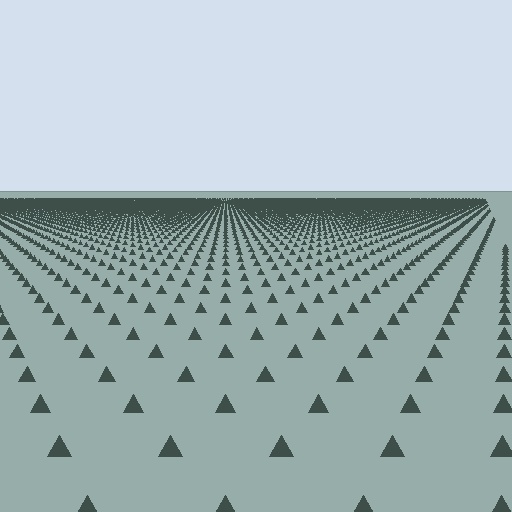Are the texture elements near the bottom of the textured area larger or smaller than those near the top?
Larger. Near the bottom, elements are closer to the viewer and appear at a bigger on-screen size.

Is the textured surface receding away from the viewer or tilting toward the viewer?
The surface is receding away from the viewer. Texture elements get smaller and denser toward the top.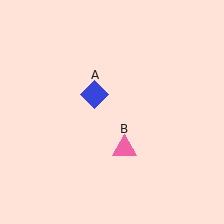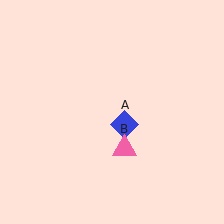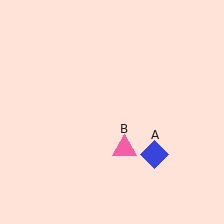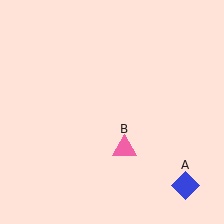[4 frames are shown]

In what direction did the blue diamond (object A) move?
The blue diamond (object A) moved down and to the right.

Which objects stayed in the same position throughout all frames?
Pink triangle (object B) remained stationary.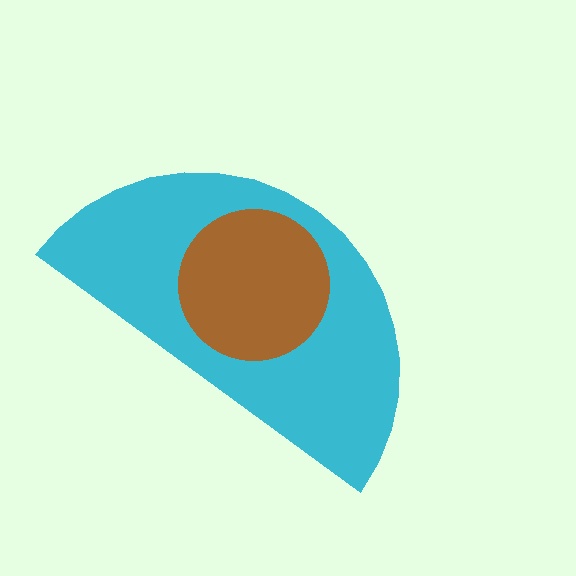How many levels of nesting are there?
2.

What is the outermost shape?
The cyan semicircle.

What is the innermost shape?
The brown circle.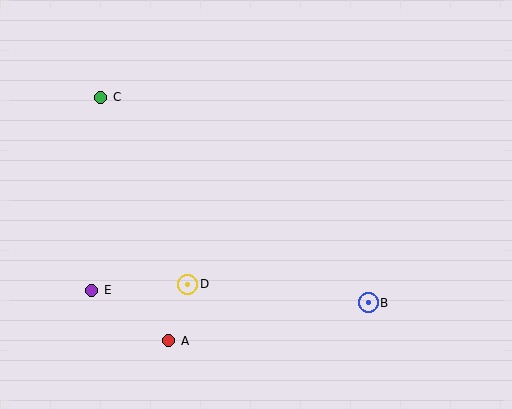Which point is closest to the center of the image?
Point D at (188, 284) is closest to the center.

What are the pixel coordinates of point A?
Point A is at (169, 341).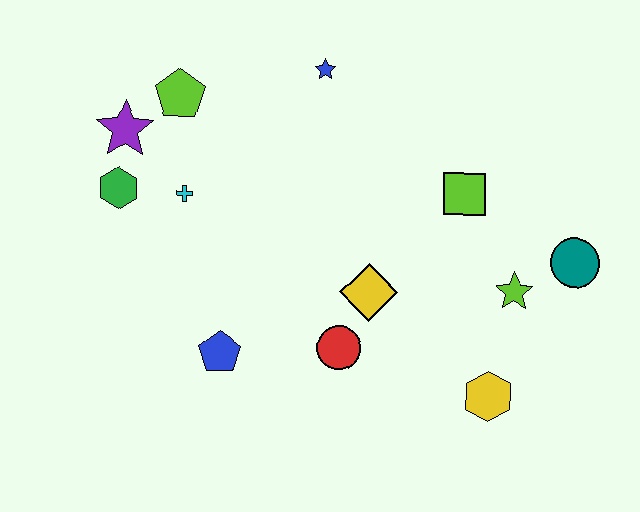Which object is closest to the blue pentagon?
The red circle is closest to the blue pentagon.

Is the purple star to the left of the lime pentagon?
Yes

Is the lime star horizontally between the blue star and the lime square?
No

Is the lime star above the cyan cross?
No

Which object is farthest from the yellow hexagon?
The purple star is farthest from the yellow hexagon.